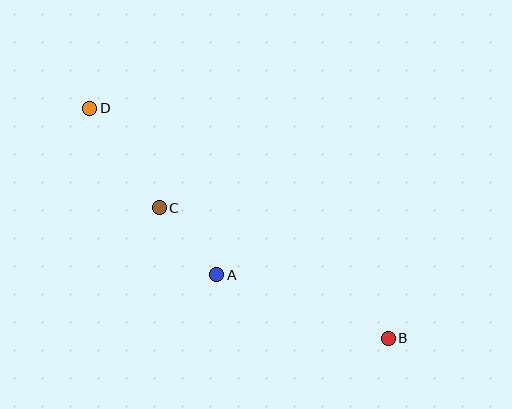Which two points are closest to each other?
Points A and C are closest to each other.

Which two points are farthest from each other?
Points B and D are farthest from each other.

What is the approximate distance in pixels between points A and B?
The distance between A and B is approximately 183 pixels.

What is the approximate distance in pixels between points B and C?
The distance between B and C is approximately 264 pixels.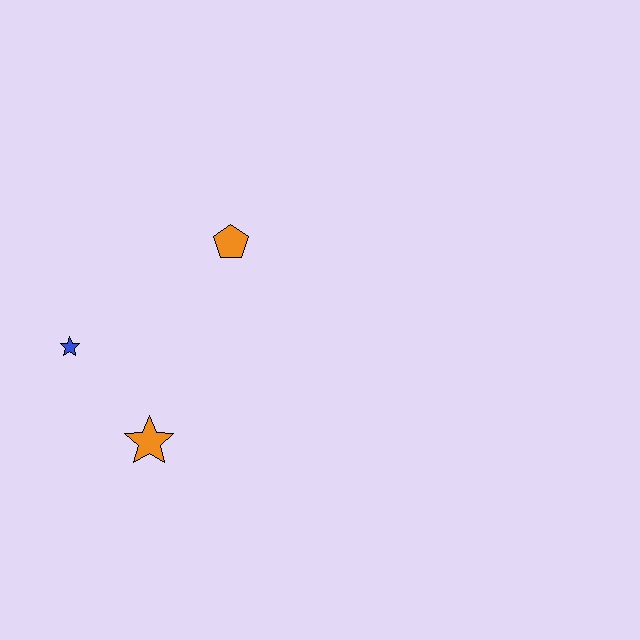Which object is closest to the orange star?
The blue star is closest to the orange star.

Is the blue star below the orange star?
No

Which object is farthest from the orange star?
The orange pentagon is farthest from the orange star.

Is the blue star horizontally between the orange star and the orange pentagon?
No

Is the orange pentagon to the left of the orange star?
No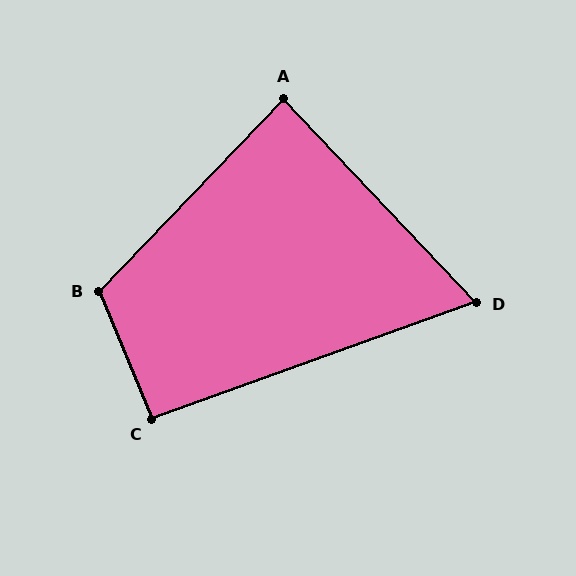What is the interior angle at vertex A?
Approximately 87 degrees (approximately right).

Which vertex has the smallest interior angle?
D, at approximately 66 degrees.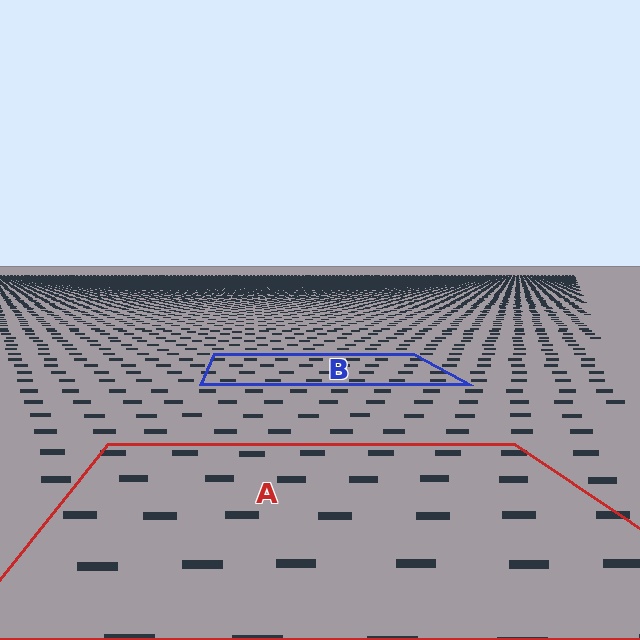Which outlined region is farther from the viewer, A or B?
Region B is farther from the viewer — the texture elements inside it appear smaller and more densely packed.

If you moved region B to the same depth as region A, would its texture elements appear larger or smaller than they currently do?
They would appear larger. At a closer depth, the same texture elements are projected at a bigger on-screen size.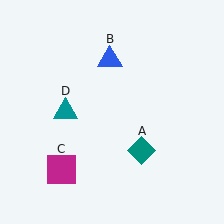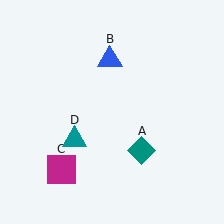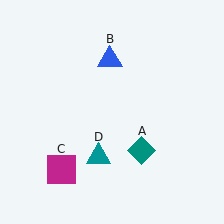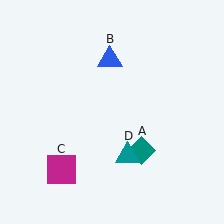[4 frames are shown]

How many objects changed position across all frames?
1 object changed position: teal triangle (object D).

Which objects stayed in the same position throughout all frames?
Teal diamond (object A) and blue triangle (object B) and magenta square (object C) remained stationary.